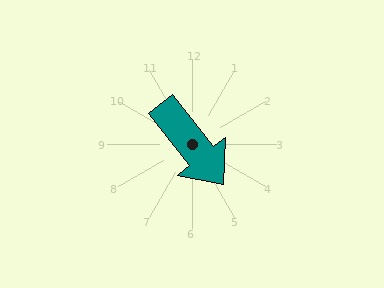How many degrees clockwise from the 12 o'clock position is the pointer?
Approximately 142 degrees.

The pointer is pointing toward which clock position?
Roughly 5 o'clock.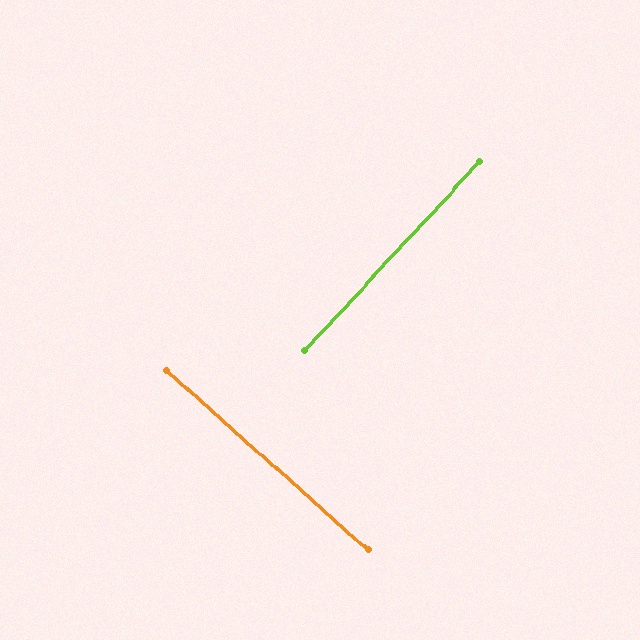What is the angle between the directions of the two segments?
Approximately 89 degrees.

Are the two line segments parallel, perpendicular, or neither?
Perpendicular — they meet at approximately 89°.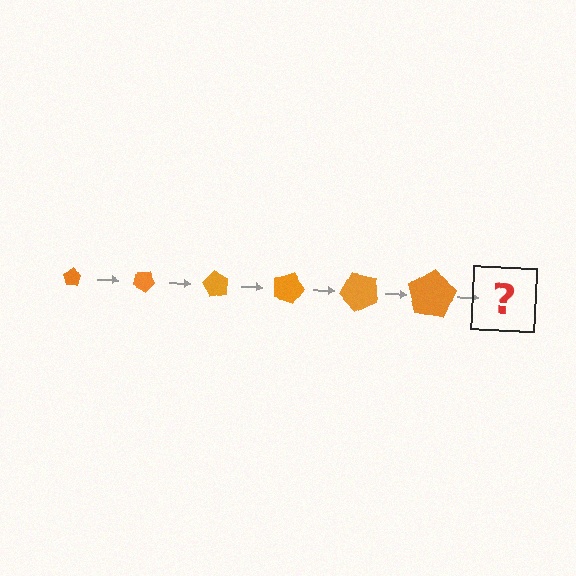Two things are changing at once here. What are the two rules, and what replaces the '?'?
The two rules are that the pentagon grows larger each step and it rotates 30 degrees each step. The '?' should be a pentagon, larger than the previous one and rotated 180 degrees from the start.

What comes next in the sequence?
The next element should be a pentagon, larger than the previous one and rotated 180 degrees from the start.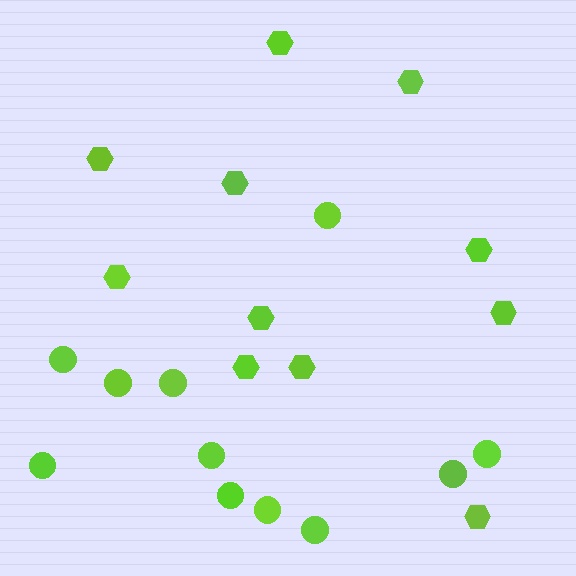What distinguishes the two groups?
There are 2 groups: one group of circles (11) and one group of hexagons (11).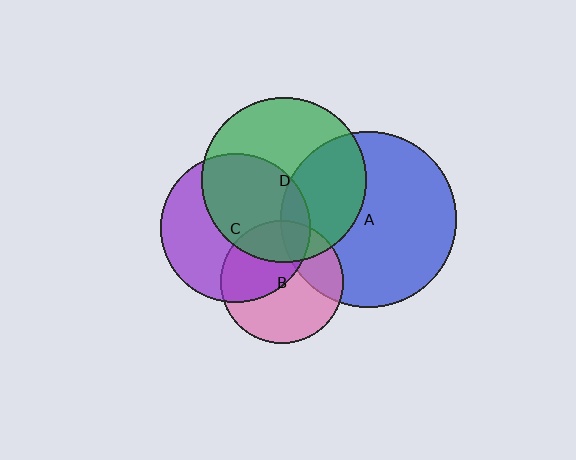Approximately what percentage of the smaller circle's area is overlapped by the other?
Approximately 35%.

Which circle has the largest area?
Circle A (blue).